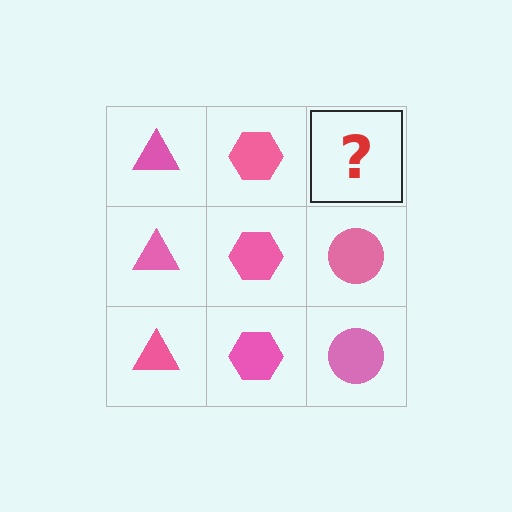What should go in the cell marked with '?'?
The missing cell should contain a pink circle.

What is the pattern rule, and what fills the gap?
The rule is that each column has a consistent shape. The gap should be filled with a pink circle.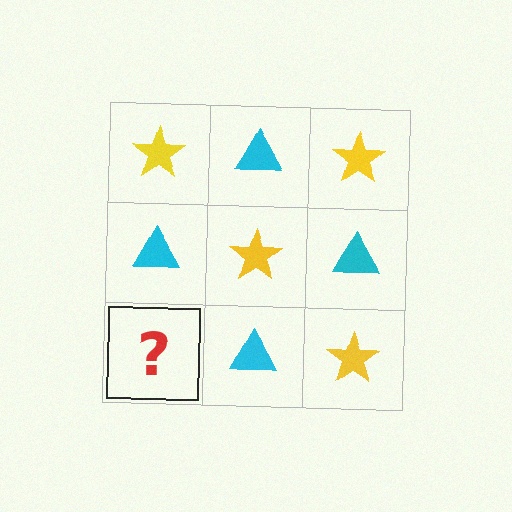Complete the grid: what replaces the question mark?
The question mark should be replaced with a yellow star.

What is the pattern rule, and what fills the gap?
The rule is that it alternates yellow star and cyan triangle in a checkerboard pattern. The gap should be filled with a yellow star.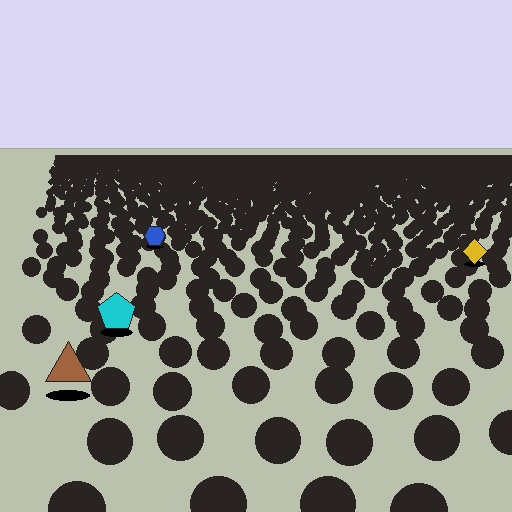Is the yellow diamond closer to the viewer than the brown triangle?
No. The brown triangle is closer — you can tell from the texture gradient: the ground texture is coarser near it.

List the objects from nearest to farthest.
From nearest to farthest: the brown triangle, the cyan pentagon, the yellow diamond, the blue hexagon.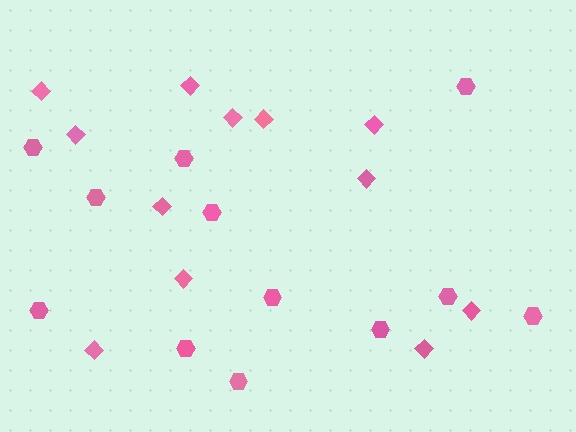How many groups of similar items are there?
There are 2 groups: one group of diamonds (12) and one group of hexagons (12).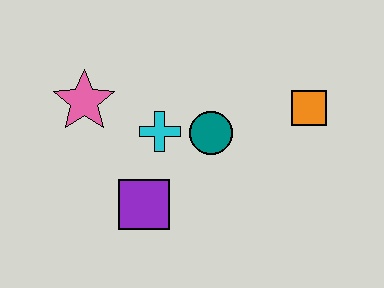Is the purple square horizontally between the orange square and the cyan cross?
No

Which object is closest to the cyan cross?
The teal circle is closest to the cyan cross.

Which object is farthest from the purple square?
The orange square is farthest from the purple square.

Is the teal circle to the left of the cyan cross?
No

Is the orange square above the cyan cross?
Yes